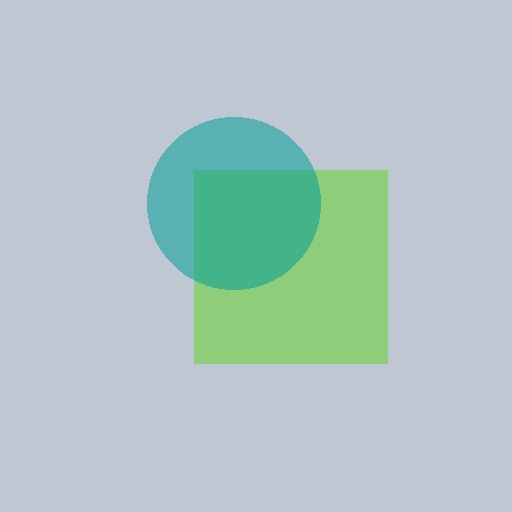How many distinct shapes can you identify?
There are 2 distinct shapes: a lime square, a teal circle.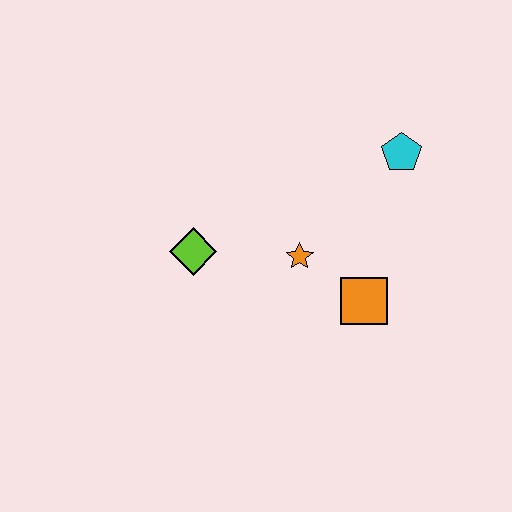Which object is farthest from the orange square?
The lime diamond is farthest from the orange square.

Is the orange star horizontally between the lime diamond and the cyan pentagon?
Yes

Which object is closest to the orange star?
The orange square is closest to the orange star.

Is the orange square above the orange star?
No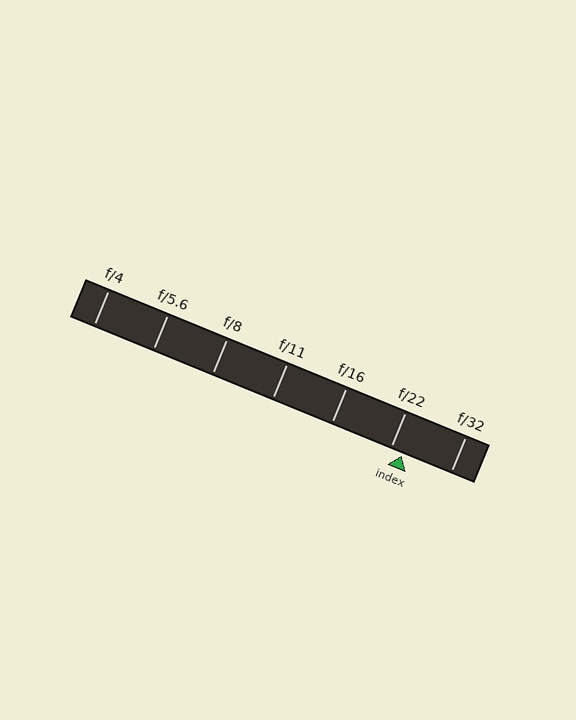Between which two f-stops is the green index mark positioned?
The index mark is between f/22 and f/32.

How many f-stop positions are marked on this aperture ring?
There are 7 f-stop positions marked.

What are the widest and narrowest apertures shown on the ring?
The widest aperture shown is f/4 and the narrowest is f/32.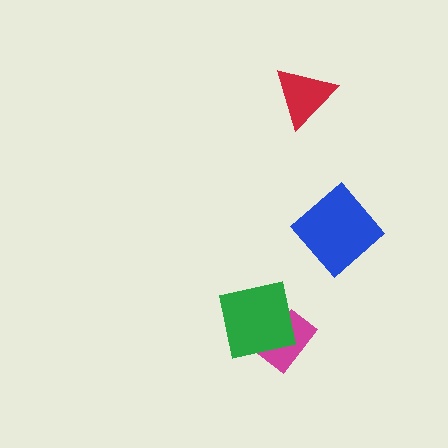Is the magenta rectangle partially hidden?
Yes, it is partially covered by another shape.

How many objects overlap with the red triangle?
0 objects overlap with the red triangle.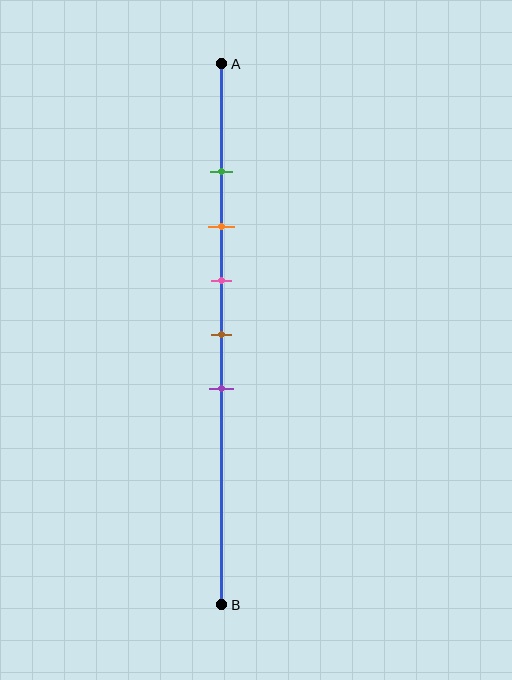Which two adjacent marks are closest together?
The green and orange marks are the closest adjacent pair.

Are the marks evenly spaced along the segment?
Yes, the marks are approximately evenly spaced.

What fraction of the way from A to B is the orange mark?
The orange mark is approximately 30% (0.3) of the way from A to B.